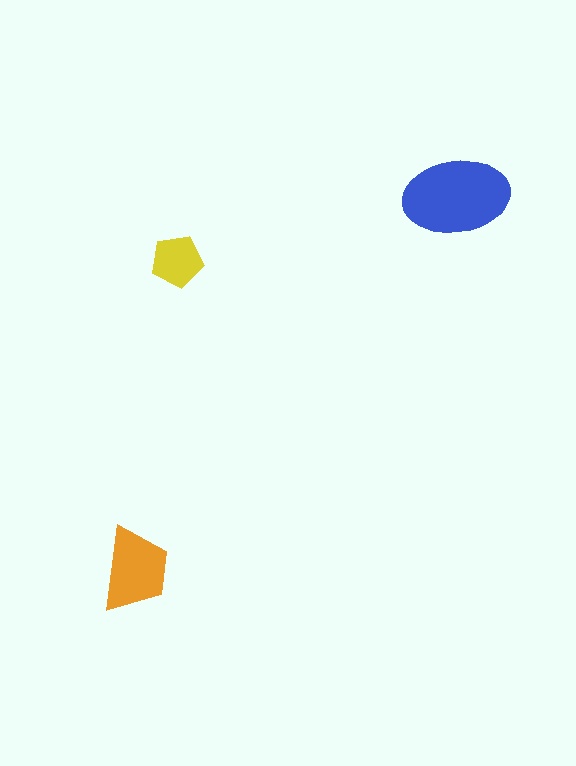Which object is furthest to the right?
The blue ellipse is rightmost.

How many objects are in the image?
There are 3 objects in the image.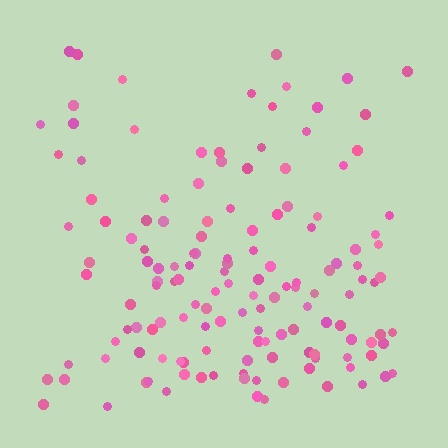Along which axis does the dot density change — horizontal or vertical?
Vertical.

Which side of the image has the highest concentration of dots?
The bottom.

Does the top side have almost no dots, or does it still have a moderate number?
Still a moderate number, just noticeably fewer than the bottom.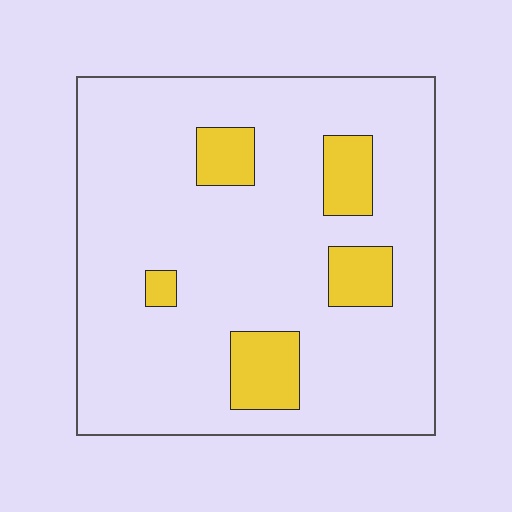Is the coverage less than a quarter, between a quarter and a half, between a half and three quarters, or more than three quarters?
Less than a quarter.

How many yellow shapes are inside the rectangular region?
5.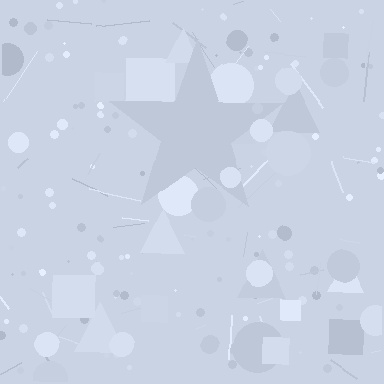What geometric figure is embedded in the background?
A star is embedded in the background.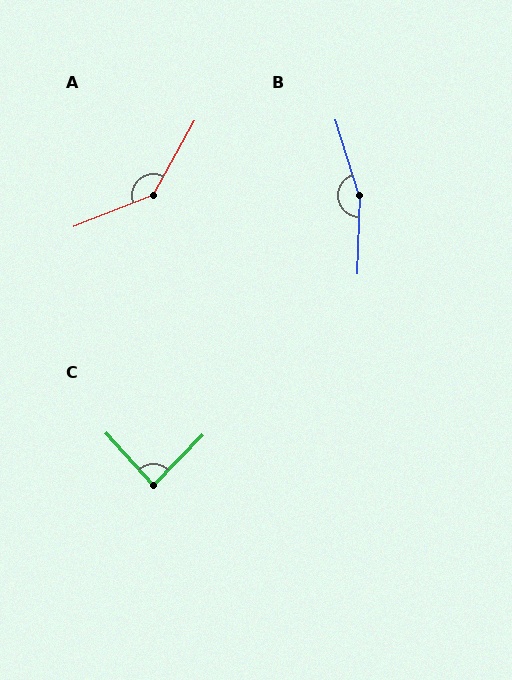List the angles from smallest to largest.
C (87°), A (141°), B (161°).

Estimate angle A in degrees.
Approximately 141 degrees.